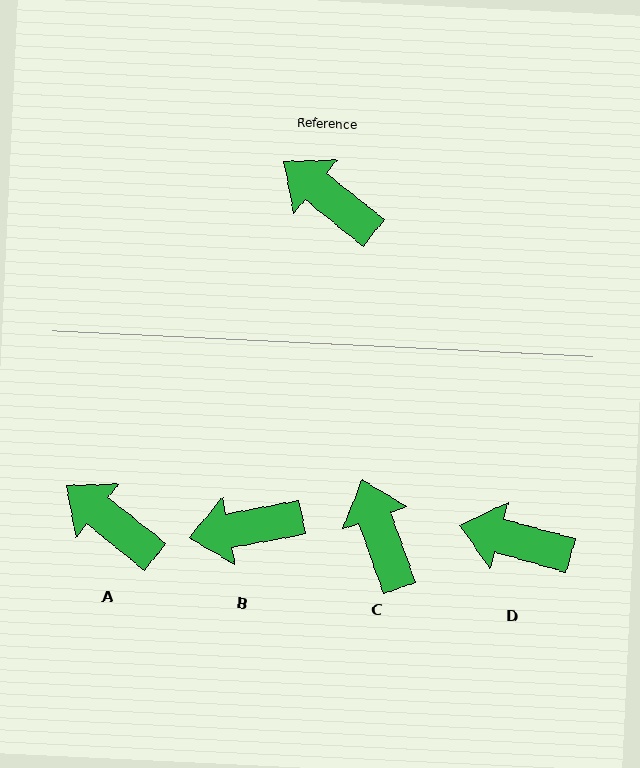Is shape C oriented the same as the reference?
No, it is off by about 32 degrees.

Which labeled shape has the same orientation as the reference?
A.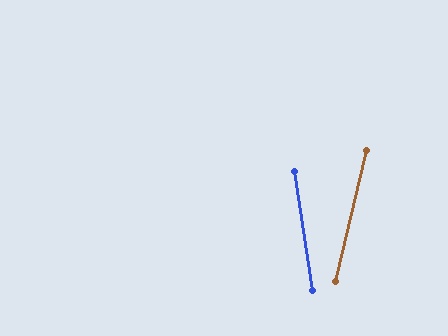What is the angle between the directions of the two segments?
Approximately 22 degrees.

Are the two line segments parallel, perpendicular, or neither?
Neither parallel nor perpendicular — they differ by about 22°.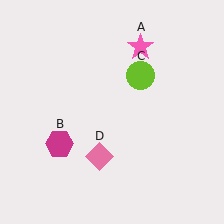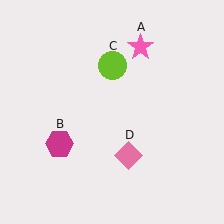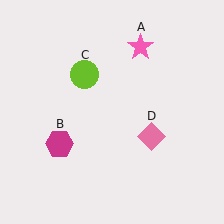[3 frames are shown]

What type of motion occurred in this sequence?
The lime circle (object C), pink diamond (object D) rotated counterclockwise around the center of the scene.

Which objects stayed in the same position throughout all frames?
Pink star (object A) and magenta hexagon (object B) remained stationary.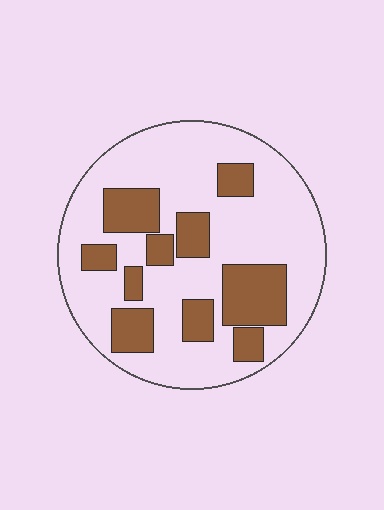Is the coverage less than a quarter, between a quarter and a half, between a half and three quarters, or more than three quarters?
Between a quarter and a half.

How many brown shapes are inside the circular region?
10.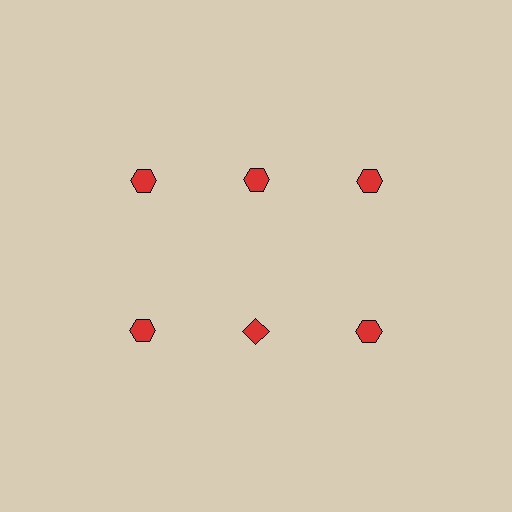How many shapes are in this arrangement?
There are 6 shapes arranged in a grid pattern.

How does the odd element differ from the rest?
It has a different shape: diamond instead of hexagon.